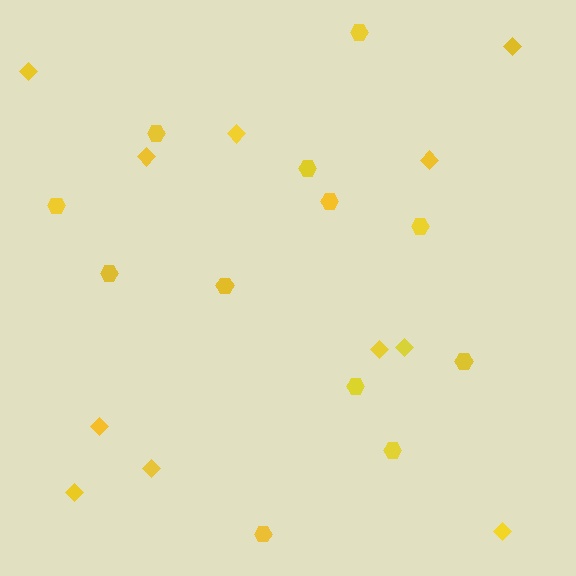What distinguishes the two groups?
There are 2 groups: one group of diamonds (11) and one group of hexagons (12).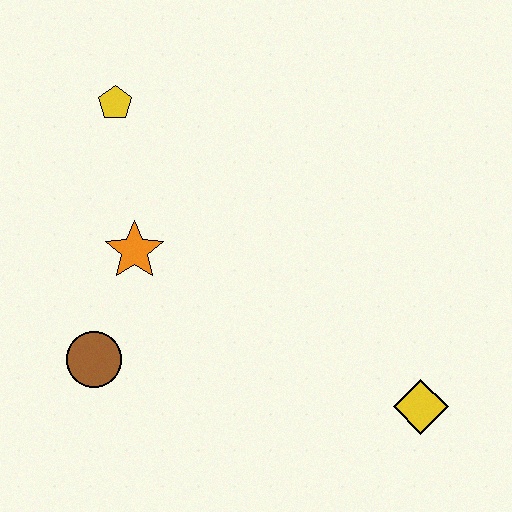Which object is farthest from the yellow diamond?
The yellow pentagon is farthest from the yellow diamond.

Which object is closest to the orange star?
The brown circle is closest to the orange star.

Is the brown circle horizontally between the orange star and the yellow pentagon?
No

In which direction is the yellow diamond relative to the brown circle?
The yellow diamond is to the right of the brown circle.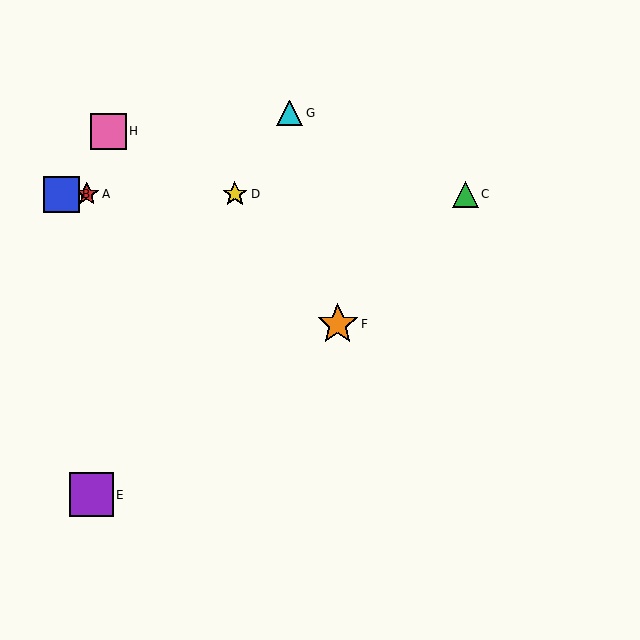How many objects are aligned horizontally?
4 objects (A, B, C, D) are aligned horizontally.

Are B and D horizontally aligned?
Yes, both are at y≈194.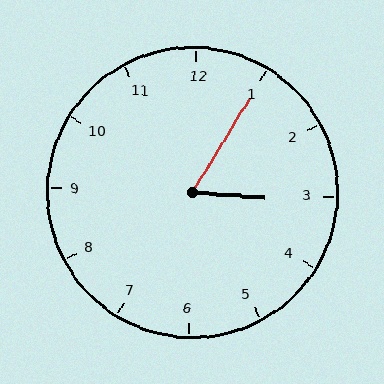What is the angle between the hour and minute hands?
Approximately 62 degrees.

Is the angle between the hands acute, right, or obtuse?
It is acute.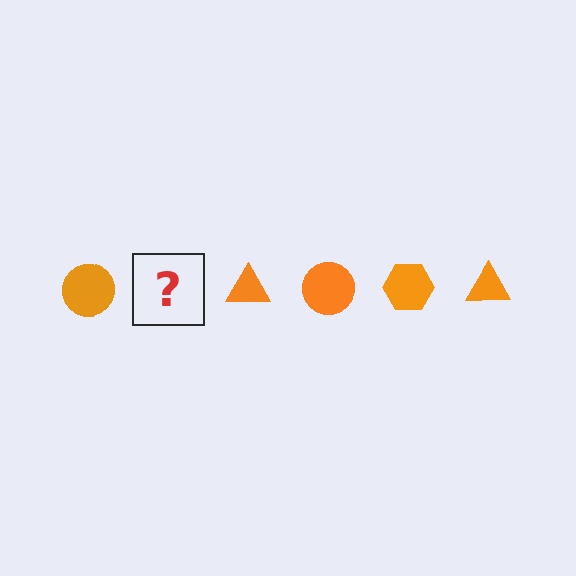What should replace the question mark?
The question mark should be replaced with an orange hexagon.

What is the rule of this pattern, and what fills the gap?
The rule is that the pattern cycles through circle, hexagon, triangle shapes in orange. The gap should be filled with an orange hexagon.